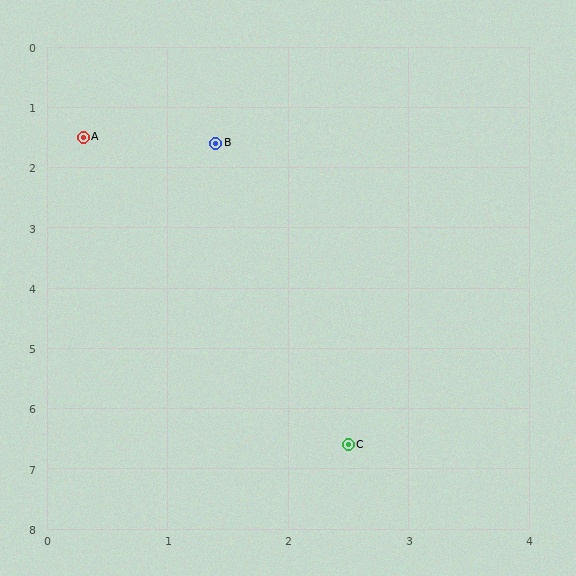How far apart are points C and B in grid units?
Points C and B are about 5.1 grid units apart.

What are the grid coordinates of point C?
Point C is at approximately (2.5, 6.6).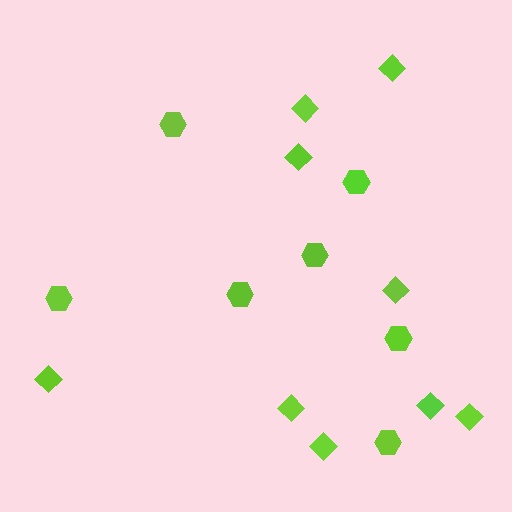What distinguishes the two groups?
There are 2 groups: one group of hexagons (7) and one group of diamonds (9).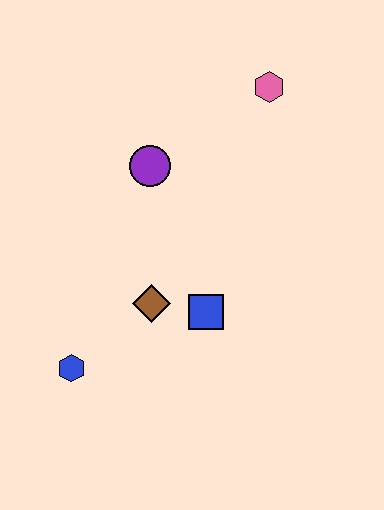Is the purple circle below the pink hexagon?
Yes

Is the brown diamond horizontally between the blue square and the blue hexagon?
Yes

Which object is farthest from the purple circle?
The blue hexagon is farthest from the purple circle.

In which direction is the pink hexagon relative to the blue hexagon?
The pink hexagon is above the blue hexagon.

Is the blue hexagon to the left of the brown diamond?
Yes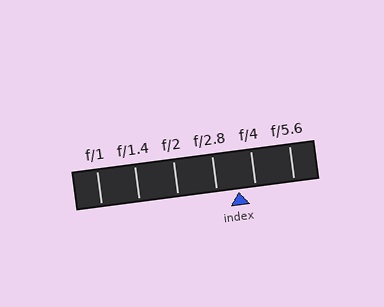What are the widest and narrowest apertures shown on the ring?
The widest aperture shown is f/1 and the narrowest is f/5.6.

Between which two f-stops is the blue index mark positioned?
The index mark is between f/2.8 and f/4.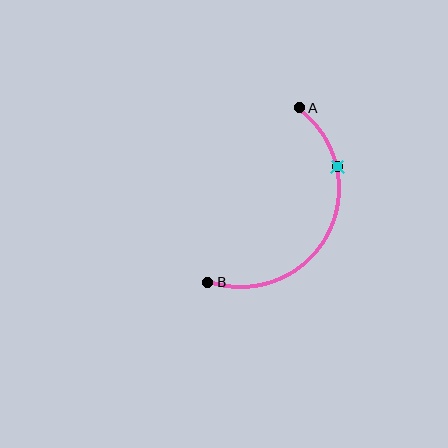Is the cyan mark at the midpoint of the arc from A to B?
No. The cyan mark lies on the arc but is closer to endpoint A. The arc midpoint would be at the point on the curve equidistant along the arc from both A and B.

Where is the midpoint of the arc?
The arc midpoint is the point on the curve farthest from the straight line joining A and B. It sits to the right of that line.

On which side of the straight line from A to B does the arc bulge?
The arc bulges to the right of the straight line connecting A and B.